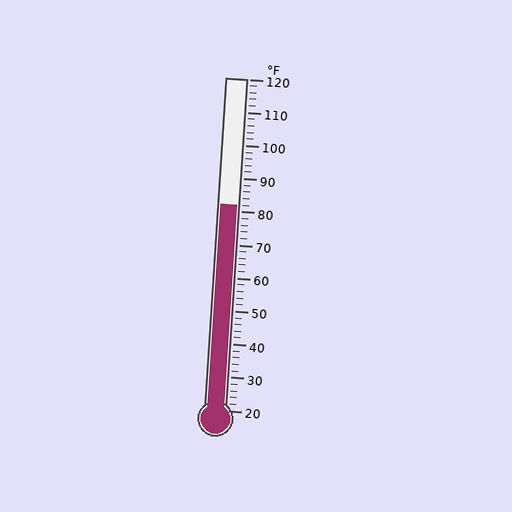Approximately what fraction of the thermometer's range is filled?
The thermometer is filled to approximately 60% of its range.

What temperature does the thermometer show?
The thermometer shows approximately 82°F.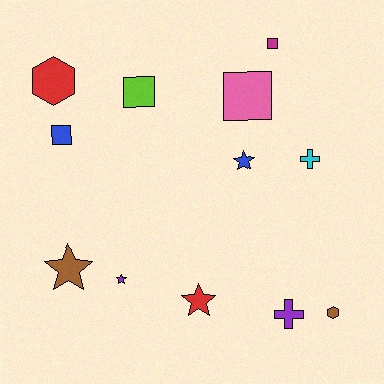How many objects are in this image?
There are 12 objects.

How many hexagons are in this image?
There are 2 hexagons.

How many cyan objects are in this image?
There is 1 cyan object.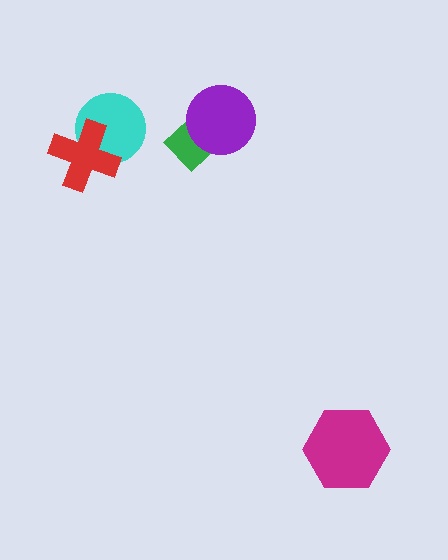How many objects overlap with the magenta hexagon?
0 objects overlap with the magenta hexagon.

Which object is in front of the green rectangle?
The purple circle is in front of the green rectangle.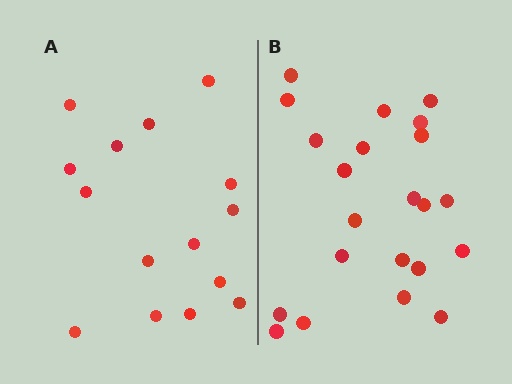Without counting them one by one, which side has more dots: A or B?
Region B (the right region) has more dots.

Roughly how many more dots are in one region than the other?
Region B has roughly 8 or so more dots than region A.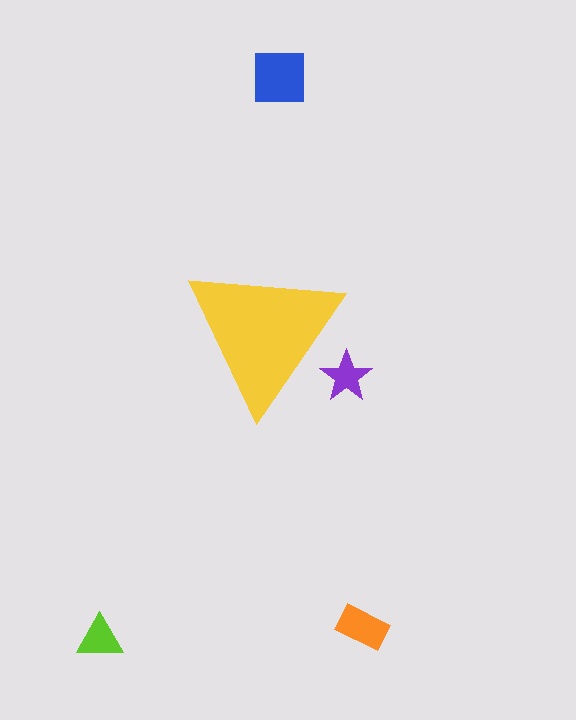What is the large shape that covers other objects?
A yellow triangle.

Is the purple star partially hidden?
Yes, the purple star is partially hidden behind the yellow triangle.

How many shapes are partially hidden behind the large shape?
1 shape is partially hidden.